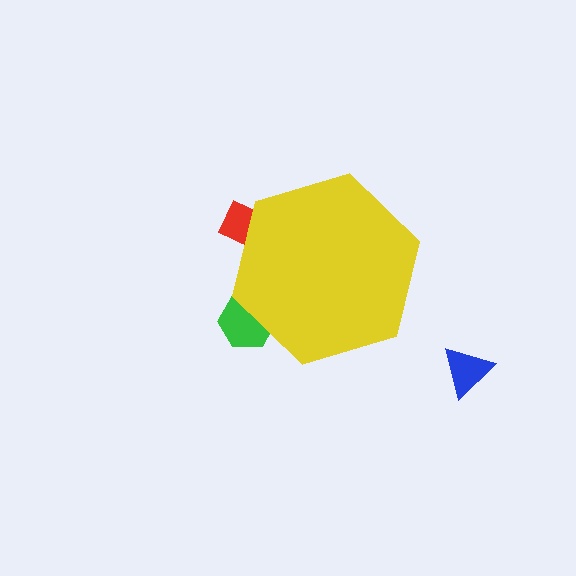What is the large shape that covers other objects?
A yellow hexagon.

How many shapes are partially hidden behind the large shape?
2 shapes are partially hidden.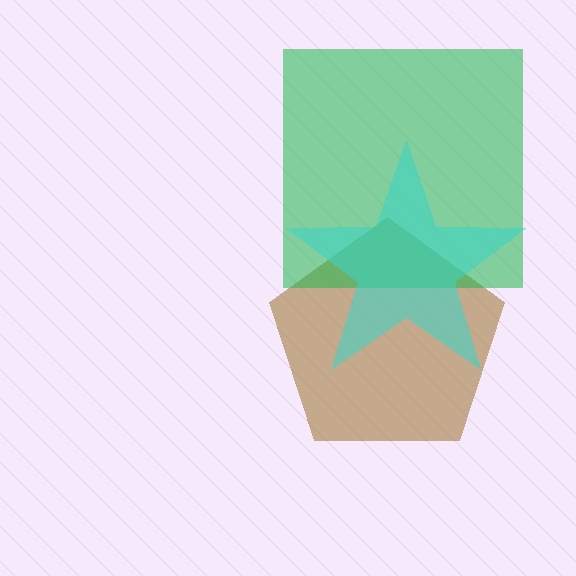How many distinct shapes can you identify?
There are 3 distinct shapes: a brown pentagon, a green square, a cyan star.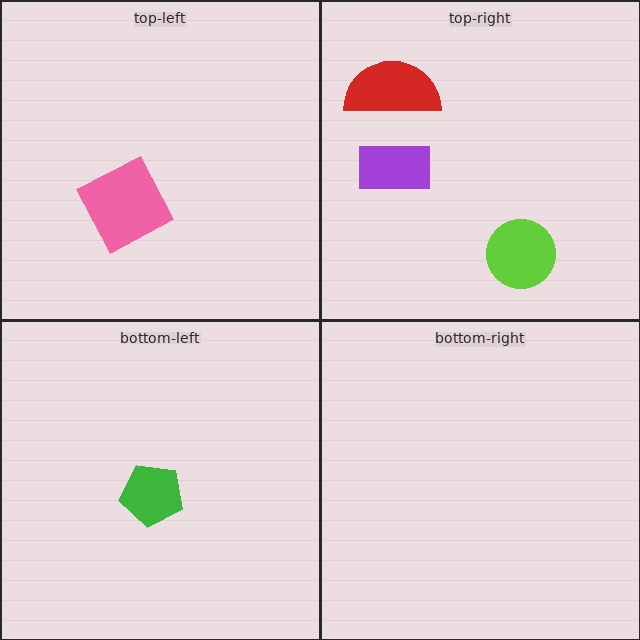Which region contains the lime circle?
The top-right region.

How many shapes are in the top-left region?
1.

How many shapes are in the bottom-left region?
1.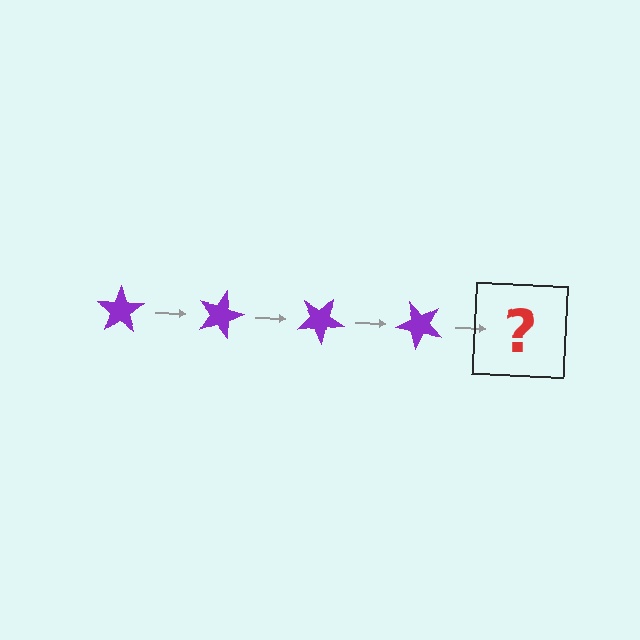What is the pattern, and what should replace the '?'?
The pattern is that the star rotates 15 degrees each step. The '?' should be a purple star rotated 60 degrees.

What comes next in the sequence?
The next element should be a purple star rotated 60 degrees.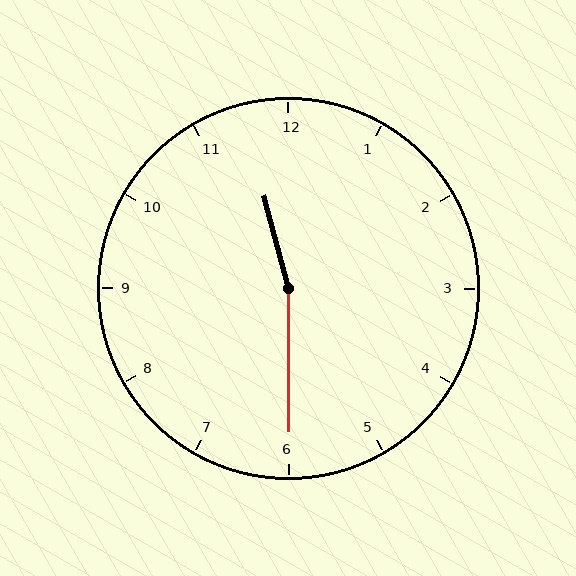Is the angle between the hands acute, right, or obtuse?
It is obtuse.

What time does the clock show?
11:30.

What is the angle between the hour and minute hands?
Approximately 165 degrees.